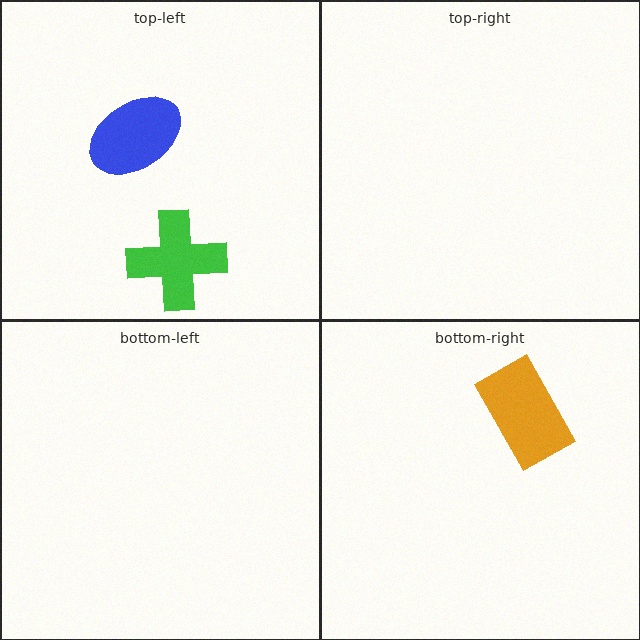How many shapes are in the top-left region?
2.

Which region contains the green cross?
The top-left region.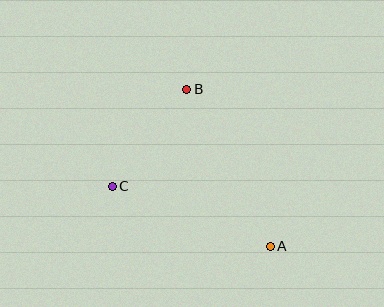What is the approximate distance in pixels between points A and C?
The distance between A and C is approximately 169 pixels.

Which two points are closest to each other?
Points B and C are closest to each other.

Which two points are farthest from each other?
Points A and B are farthest from each other.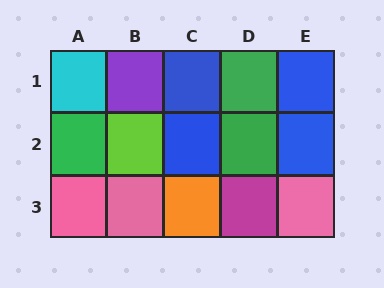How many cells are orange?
1 cell is orange.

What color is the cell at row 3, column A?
Pink.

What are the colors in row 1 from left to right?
Cyan, purple, blue, green, blue.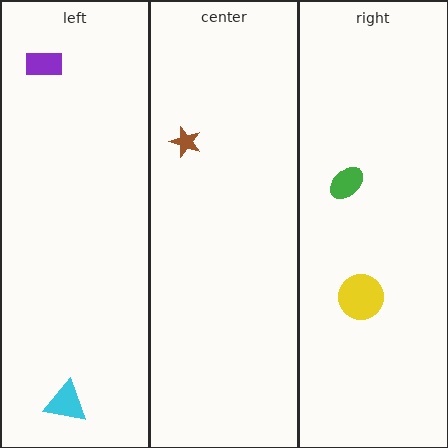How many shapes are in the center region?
1.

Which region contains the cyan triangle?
The left region.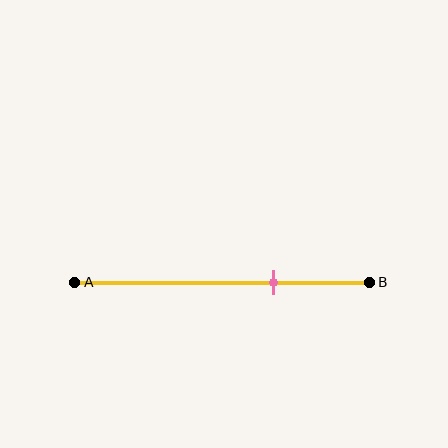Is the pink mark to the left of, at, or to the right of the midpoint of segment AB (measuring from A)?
The pink mark is to the right of the midpoint of segment AB.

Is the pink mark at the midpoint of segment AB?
No, the mark is at about 65% from A, not at the 50% midpoint.